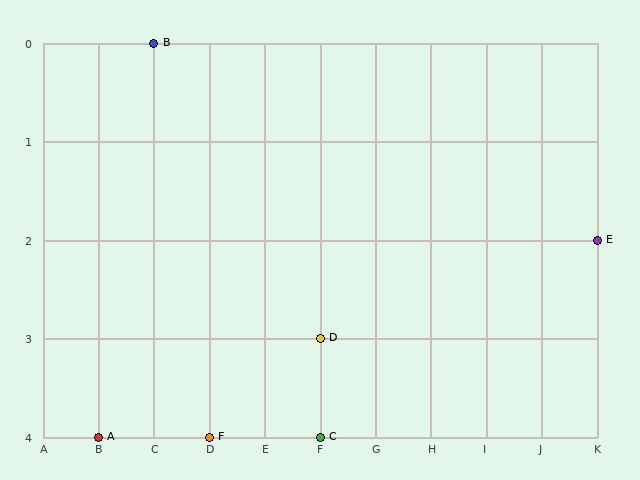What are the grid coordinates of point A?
Point A is at grid coordinates (B, 4).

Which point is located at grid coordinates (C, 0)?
Point B is at (C, 0).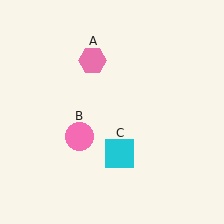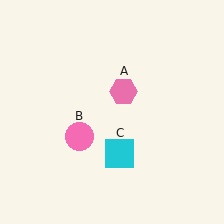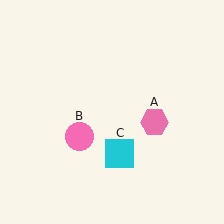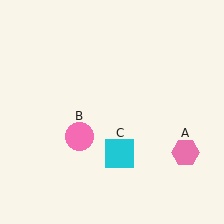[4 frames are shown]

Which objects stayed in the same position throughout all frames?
Pink circle (object B) and cyan square (object C) remained stationary.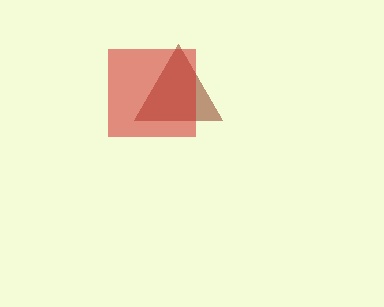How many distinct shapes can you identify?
There are 2 distinct shapes: a brown triangle, a red square.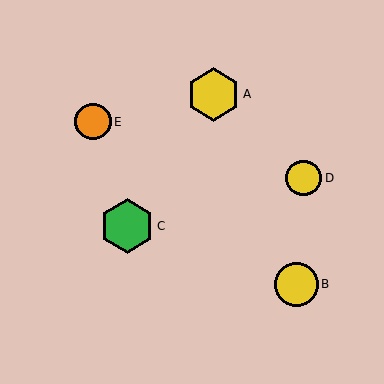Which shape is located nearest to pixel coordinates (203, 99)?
The yellow hexagon (labeled A) at (213, 94) is nearest to that location.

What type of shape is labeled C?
Shape C is a green hexagon.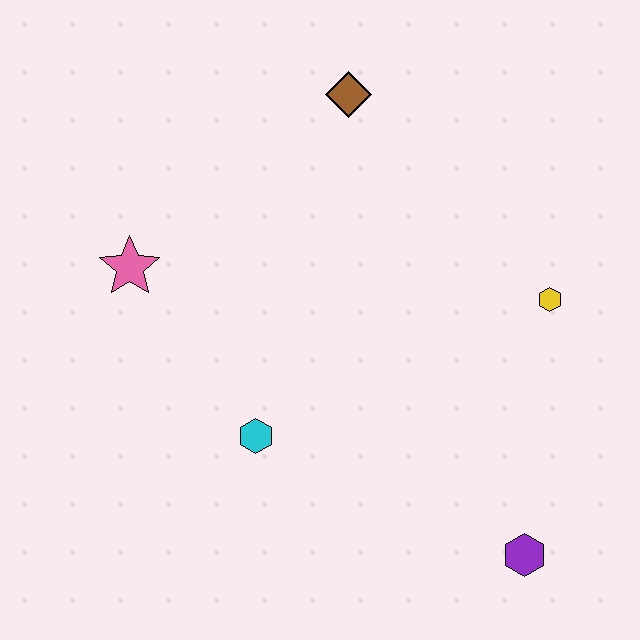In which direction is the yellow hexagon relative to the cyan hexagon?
The yellow hexagon is to the right of the cyan hexagon.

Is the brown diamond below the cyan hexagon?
No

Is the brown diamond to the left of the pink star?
No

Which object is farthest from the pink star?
The purple hexagon is farthest from the pink star.